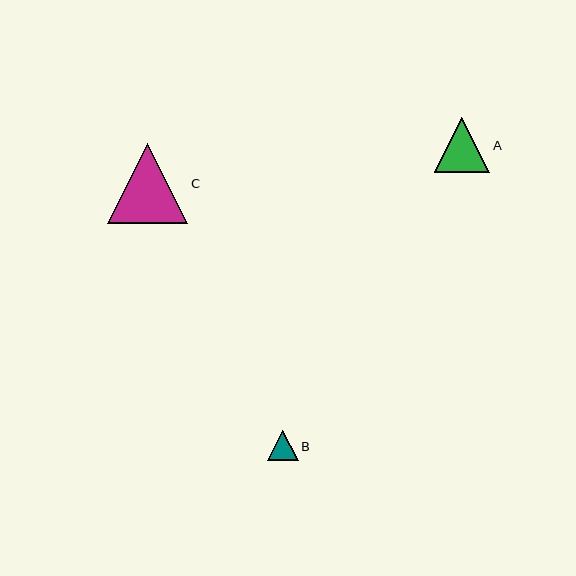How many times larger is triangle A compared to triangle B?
Triangle A is approximately 1.8 times the size of triangle B.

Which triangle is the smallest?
Triangle B is the smallest with a size of approximately 30 pixels.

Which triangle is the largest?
Triangle C is the largest with a size of approximately 80 pixels.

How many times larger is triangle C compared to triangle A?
Triangle C is approximately 1.4 times the size of triangle A.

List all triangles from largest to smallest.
From largest to smallest: C, A, B.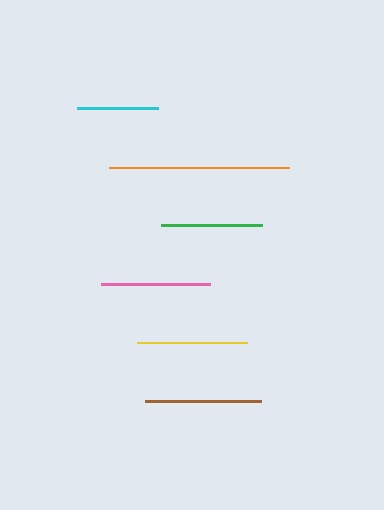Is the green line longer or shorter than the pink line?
The pink line is longer than the green line.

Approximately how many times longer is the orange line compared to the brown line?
The orange line is approximately 1.5 times the length of the brown line.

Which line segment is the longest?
The orange line is the longest at approximately 181 pixels.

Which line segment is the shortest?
The cyan line is the shortest at approximately 81 pixels.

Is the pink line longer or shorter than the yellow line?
The yellow line is longer than the pink line.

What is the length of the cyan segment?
The cyan segment is approximately 81 pixels long.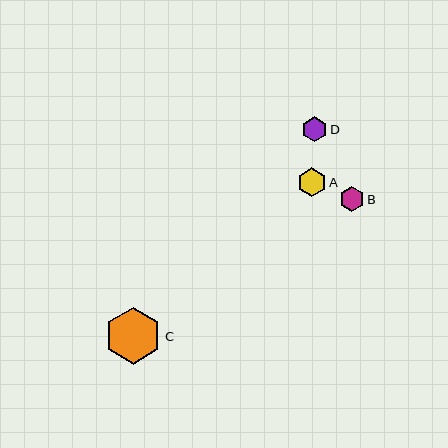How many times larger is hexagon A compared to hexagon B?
Hexagon A is approximately 1.2 times the size of hexagon B.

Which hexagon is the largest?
Hexagon C is the largest with a size of approximately 57 pixels.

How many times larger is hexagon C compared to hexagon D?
Hexagon C is approximately 2.3 times the size of hexagon D.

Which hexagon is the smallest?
Hexagon B is the smallest with a size of approximately 24 pixels.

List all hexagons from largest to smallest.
From largest to smallest: C, A, D, B.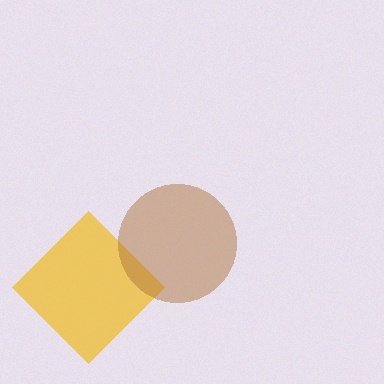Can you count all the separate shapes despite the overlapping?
Yes, there are 2 separate shapes.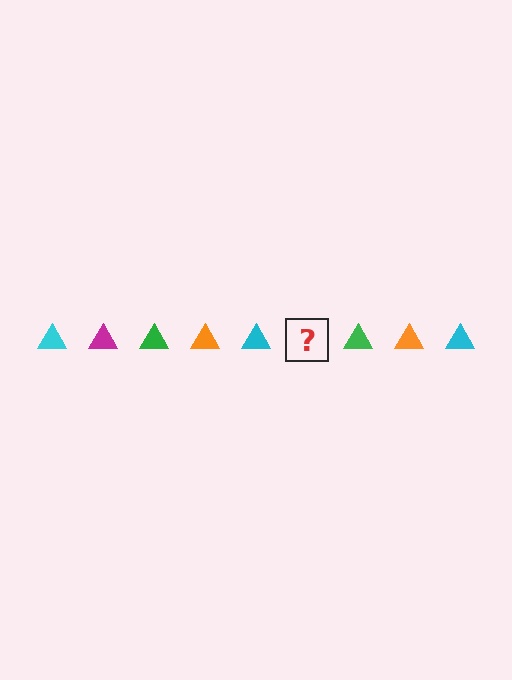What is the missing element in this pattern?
The missing element is a magenta triangle.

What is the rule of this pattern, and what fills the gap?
The rule is that the pattern cycles through cyan, magenta, green, orange triangles. The gap should be filled with a magenta triangle.